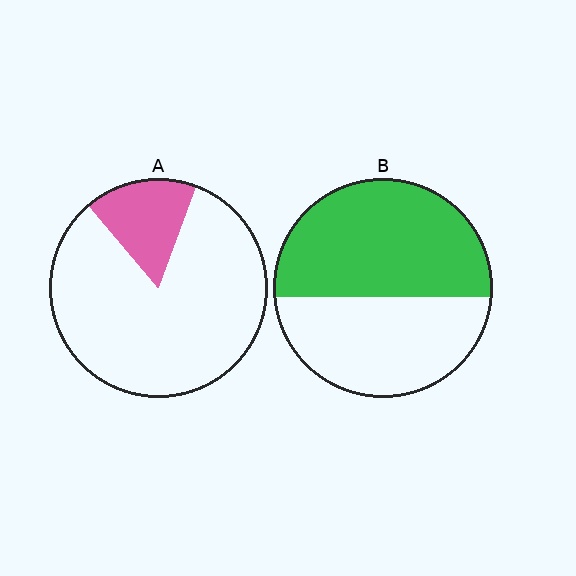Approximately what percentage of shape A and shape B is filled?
A is approximately 15% and B is approximately 55%.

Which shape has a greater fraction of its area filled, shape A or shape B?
Shape B.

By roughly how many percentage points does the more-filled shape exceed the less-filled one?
By roughly 40 percentage points (B over A).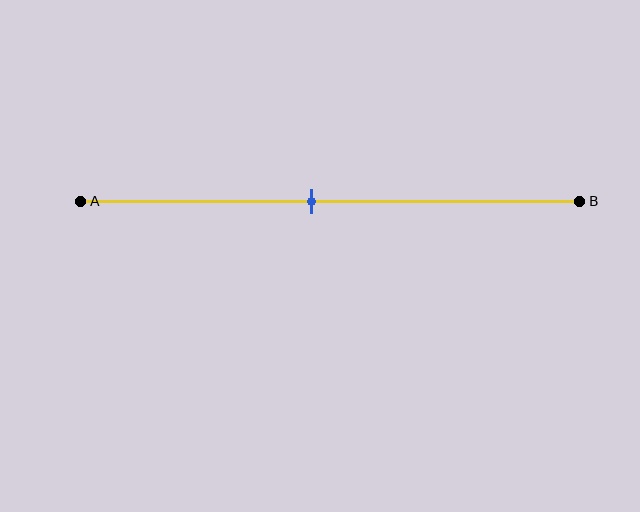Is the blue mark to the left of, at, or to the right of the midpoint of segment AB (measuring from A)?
The blue mark is to the left of the midpoint of segment AB.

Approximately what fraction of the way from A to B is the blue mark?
The blue mark is approximately 45% of the way from A to B.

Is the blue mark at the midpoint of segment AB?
No, the mark is at about 45% from A, not at the 50% midpoint.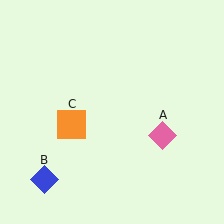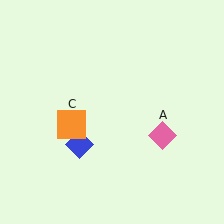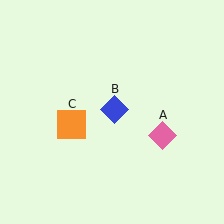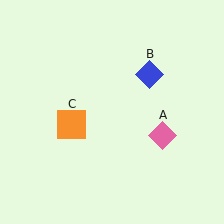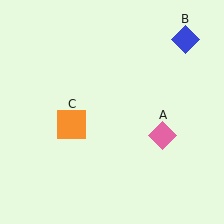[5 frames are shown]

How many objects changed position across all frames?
1 object changed position: blue diamond (object B).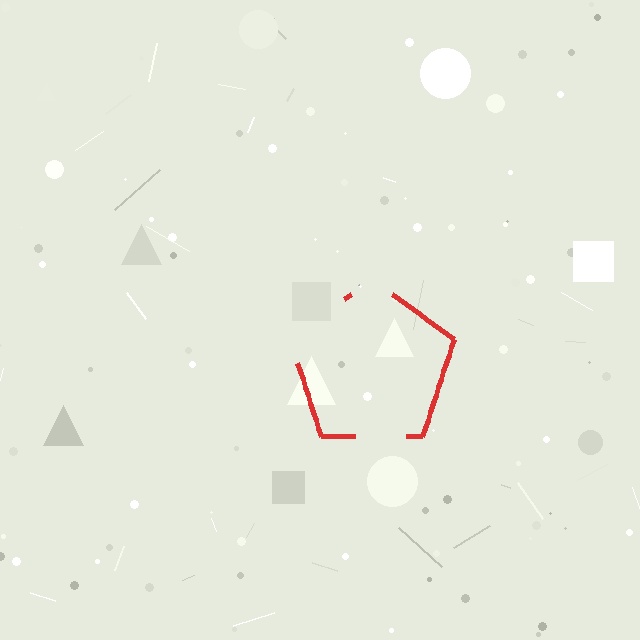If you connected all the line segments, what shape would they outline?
They would outline a pentagon.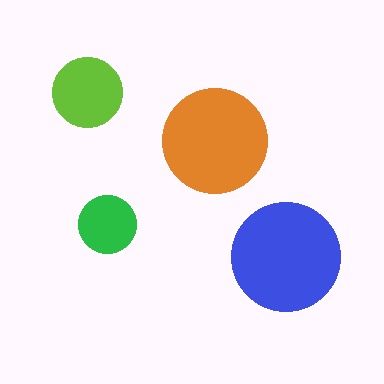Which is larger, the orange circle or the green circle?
The orange one.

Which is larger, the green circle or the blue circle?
The blue one.